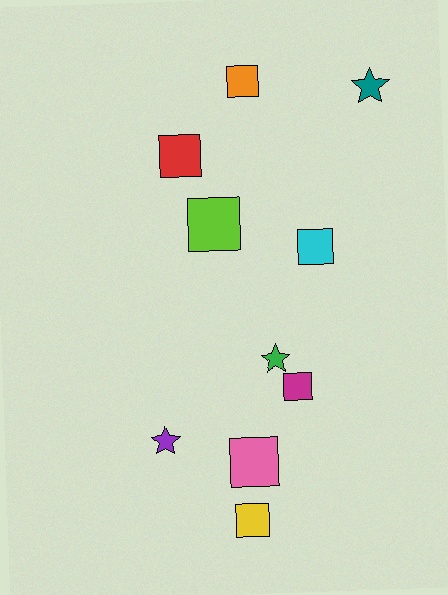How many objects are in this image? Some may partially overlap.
There are 10 objects.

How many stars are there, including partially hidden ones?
There are 3 stars.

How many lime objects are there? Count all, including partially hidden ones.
There is 1 lime object.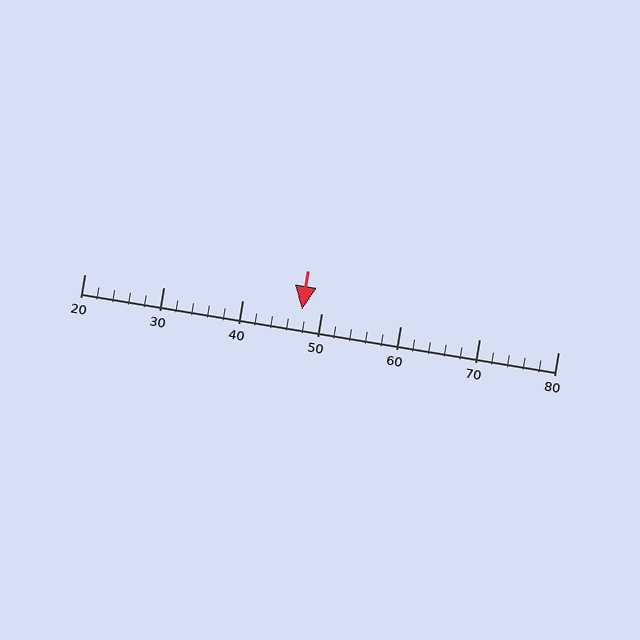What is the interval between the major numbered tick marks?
The major tick marks are spaced 10 units apart.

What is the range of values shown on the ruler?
The ruler shows values from 20 to 80.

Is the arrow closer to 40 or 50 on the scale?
The arrow is closer to 50.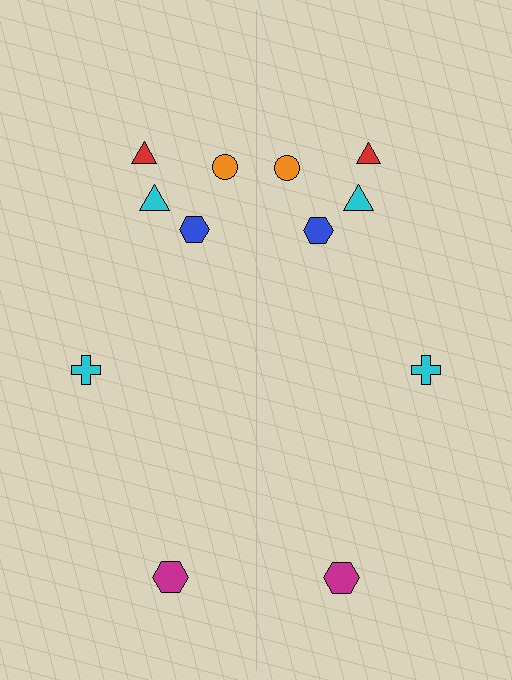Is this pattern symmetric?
Yes, this pattern has bilateral (reflection) symmetry.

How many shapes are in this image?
There are 12 shapes in this image.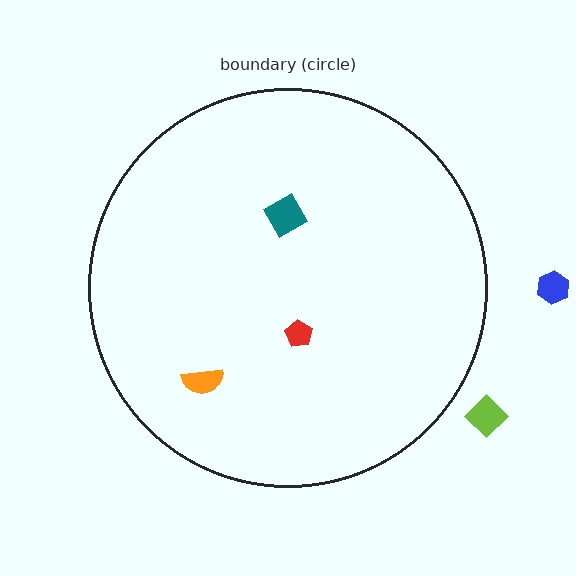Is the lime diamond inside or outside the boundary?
Outside.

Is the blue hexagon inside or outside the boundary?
Outside.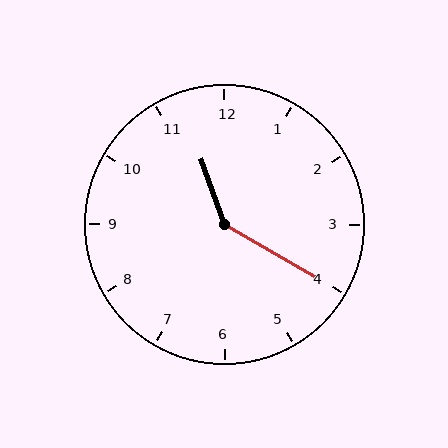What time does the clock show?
11:20.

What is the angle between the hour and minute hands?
Approximately 140 degrees.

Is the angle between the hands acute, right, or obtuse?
It is obtuse.